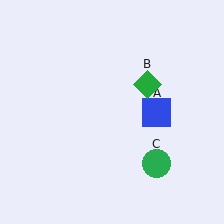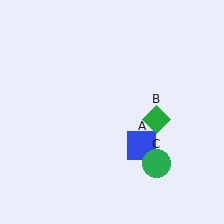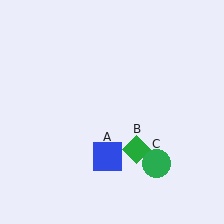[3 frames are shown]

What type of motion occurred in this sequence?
The blue square (object A), green diamond (object B) rotated clockwise around the center of the scene.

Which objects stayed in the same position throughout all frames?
Green circle (object C) remained stationary.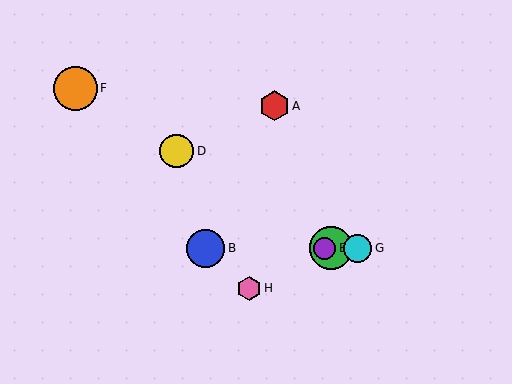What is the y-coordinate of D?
Object D is at y≈151.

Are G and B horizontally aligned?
Yes, both are at y≈248.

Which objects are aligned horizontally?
Objects B, C, E, G are aligned horizontally.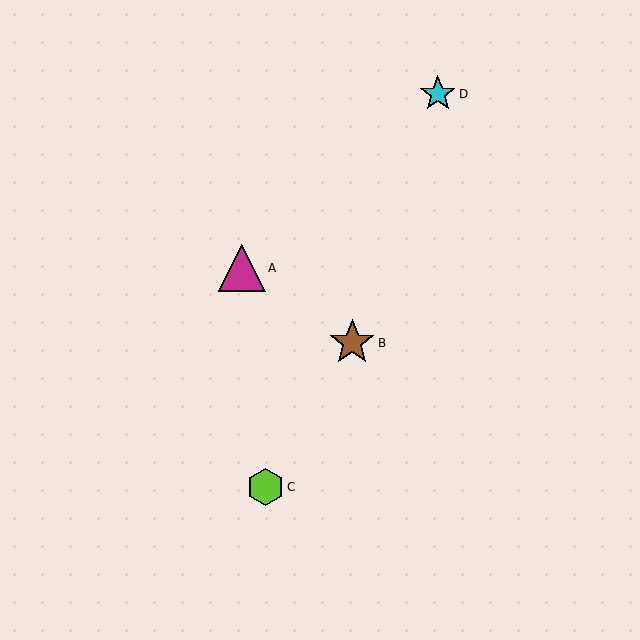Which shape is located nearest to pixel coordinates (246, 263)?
The magenta triangle (labeled A) at (242, 268) is nearest to that location.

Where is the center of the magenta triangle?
The center of the magenta triangle is at (242, 268).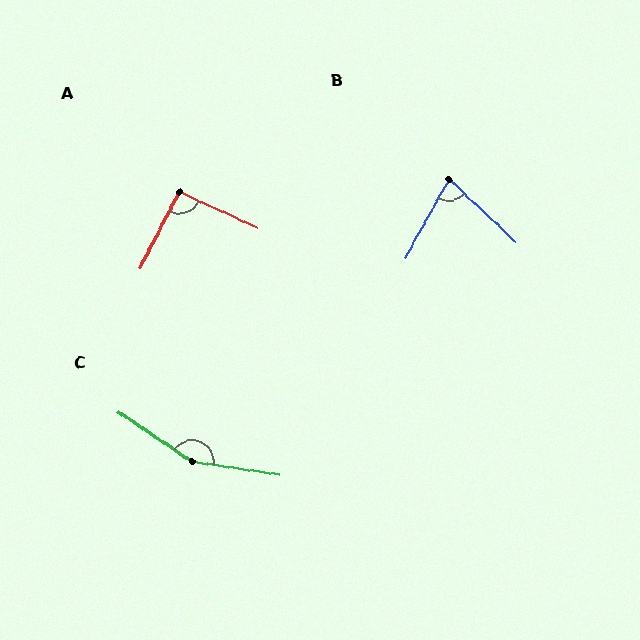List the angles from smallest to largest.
B (75°), A (93°), C (155°).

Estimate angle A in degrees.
Approximately 93 degrees.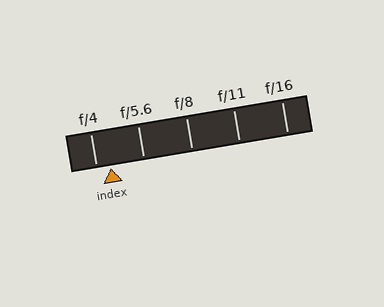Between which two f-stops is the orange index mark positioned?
The index mark is between f/4 and f/5.6.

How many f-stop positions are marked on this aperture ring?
There are 5 f-stop positions marked.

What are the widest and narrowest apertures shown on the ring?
The widest aperture shown is f/4 and the narrowest is f/16.